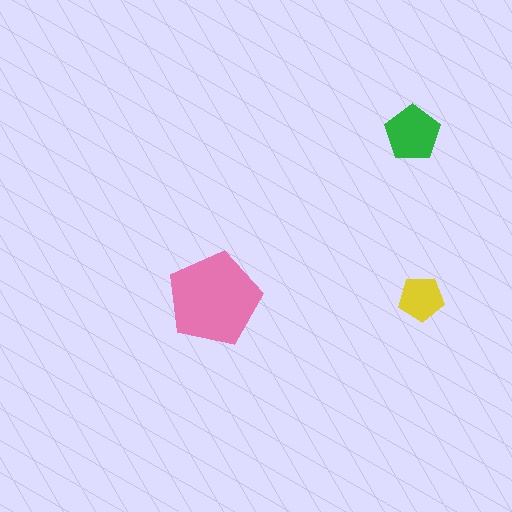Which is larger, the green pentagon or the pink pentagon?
The pink one.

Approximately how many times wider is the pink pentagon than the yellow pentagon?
About 2 times wider.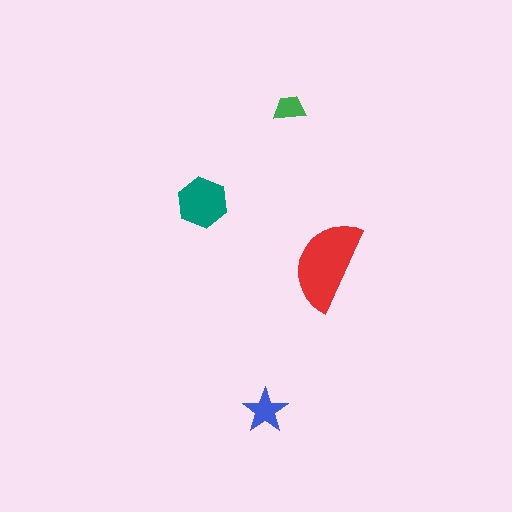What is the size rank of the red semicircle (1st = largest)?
1st.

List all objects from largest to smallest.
The red semicircle, the teal hexagon, the blue star, the green trapezoid.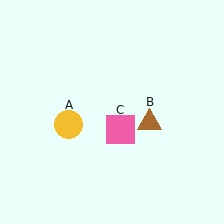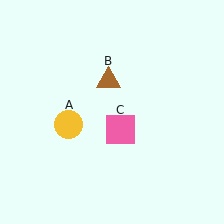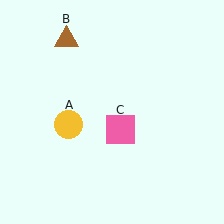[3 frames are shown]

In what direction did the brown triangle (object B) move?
The brown triangle (object B) moved up and to the left.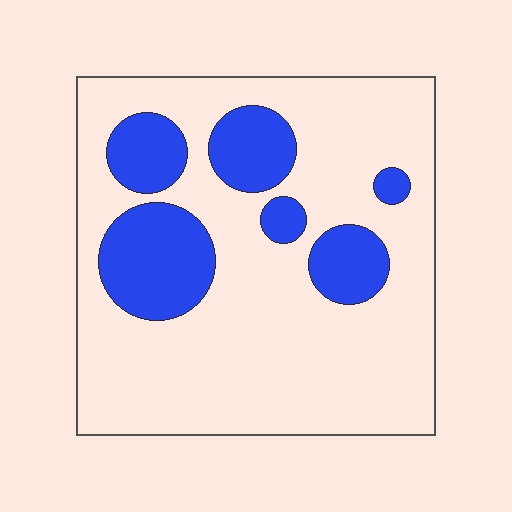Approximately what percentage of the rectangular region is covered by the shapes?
Approximately 25%.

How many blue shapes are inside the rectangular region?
6.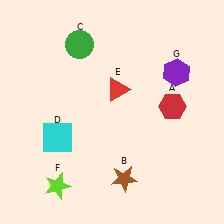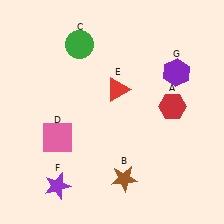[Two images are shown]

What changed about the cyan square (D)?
In Image 1, D is cyan. In Image 2, it changed to pink.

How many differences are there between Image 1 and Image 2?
There are 2 differences between the two images.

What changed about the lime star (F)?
In Image 1, F is lime. In Image 2, it changed to purple.